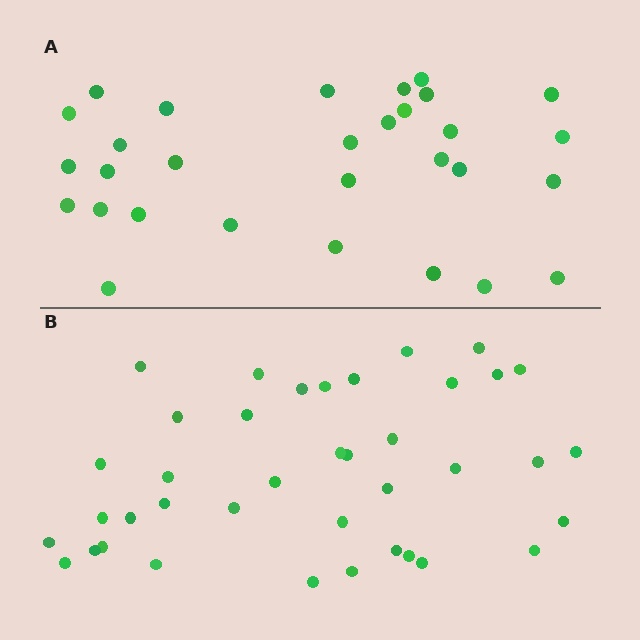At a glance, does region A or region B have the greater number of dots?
Region B (the bottom region) has more dots.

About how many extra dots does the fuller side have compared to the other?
Region B has roughly 8 or so more dots than region A.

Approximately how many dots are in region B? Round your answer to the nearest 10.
About 40 dots. (The exact count is 39, which rounds to 40.)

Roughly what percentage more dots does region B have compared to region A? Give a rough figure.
About 30% more.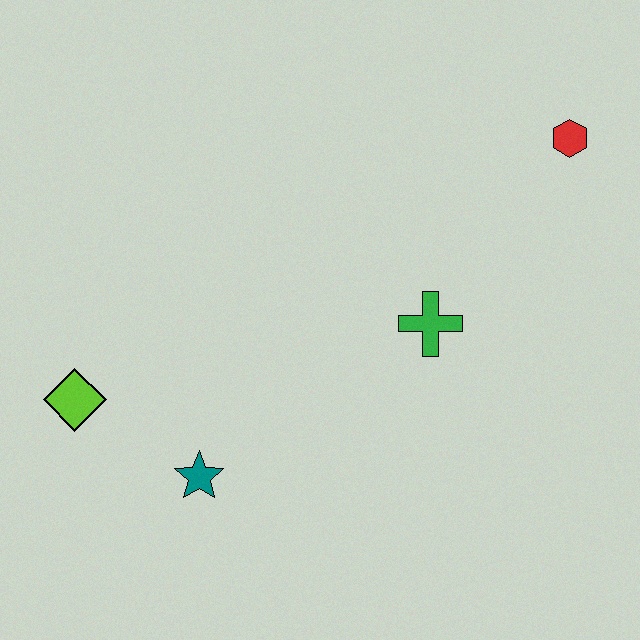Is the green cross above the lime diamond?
Yes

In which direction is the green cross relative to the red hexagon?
The green cross is below the red hexagon.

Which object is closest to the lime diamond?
The teal star is closest to the lime diamond.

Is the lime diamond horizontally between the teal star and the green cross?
No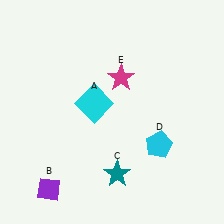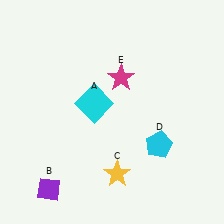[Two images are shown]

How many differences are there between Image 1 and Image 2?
There is 1 difference between the two images.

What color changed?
The star (C) changed from teal in Image 1 to yellow in Image 2.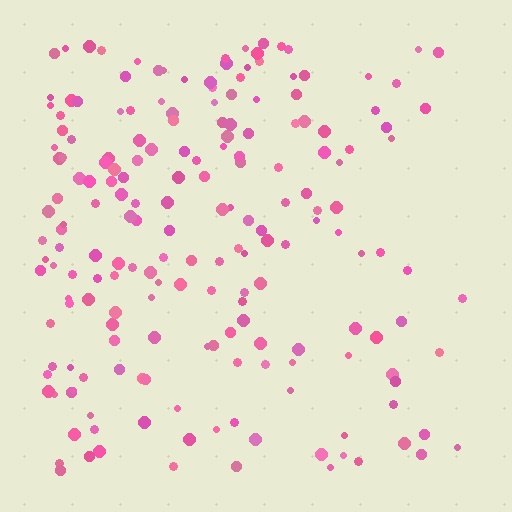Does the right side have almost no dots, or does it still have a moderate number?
Still a moderate number, just noticeably fewer than the left.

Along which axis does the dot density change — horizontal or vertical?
Horizontal.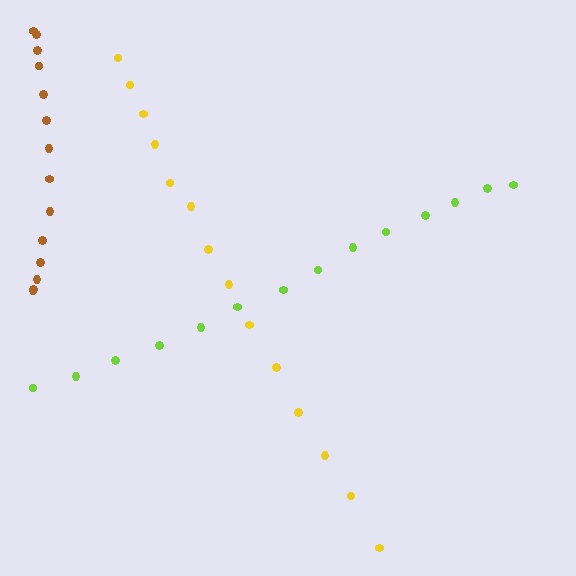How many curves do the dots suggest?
There are 3 distinct paths.